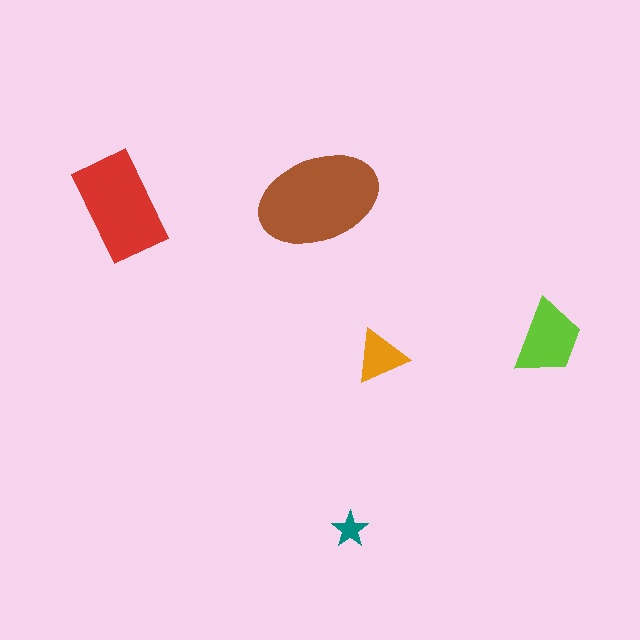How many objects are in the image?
There are 5 objects in the image.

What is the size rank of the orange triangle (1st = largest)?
4th.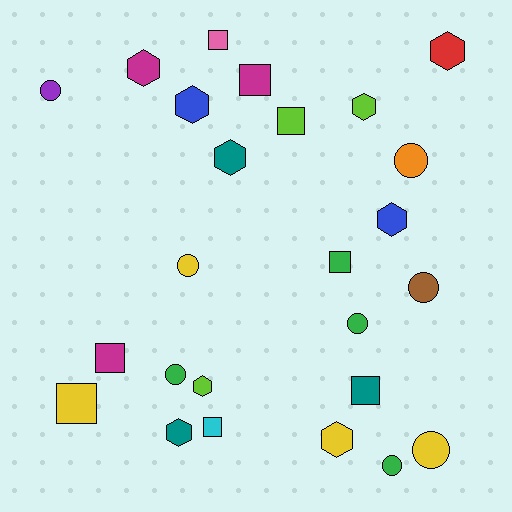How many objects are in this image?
There are 25 objects.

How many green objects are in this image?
There are 4 green objects.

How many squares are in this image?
There are 8 squares.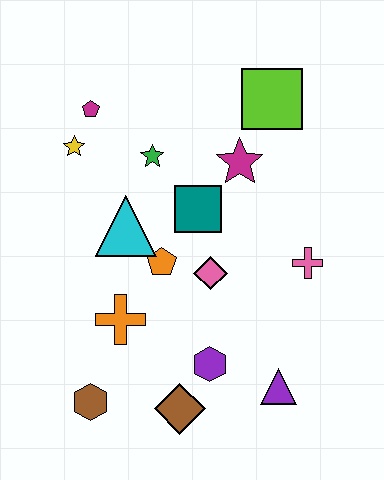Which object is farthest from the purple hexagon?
The magenta pentagon is farthest from the purple hexagon.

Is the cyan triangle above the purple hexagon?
Yes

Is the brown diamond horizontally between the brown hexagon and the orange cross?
No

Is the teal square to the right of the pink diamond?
No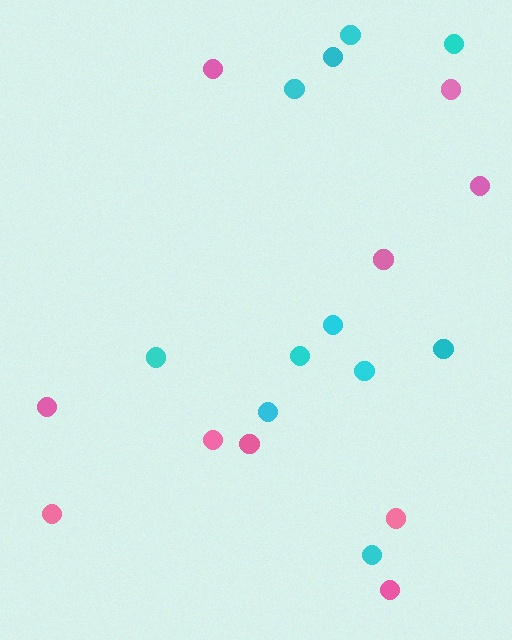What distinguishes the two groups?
There are 2 groups: one group of cyan circles (11) and one group of pink circles (10).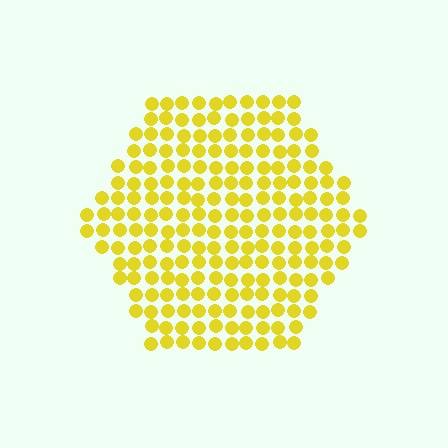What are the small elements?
The small elements are circles.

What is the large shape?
The large shape is a hexagon.